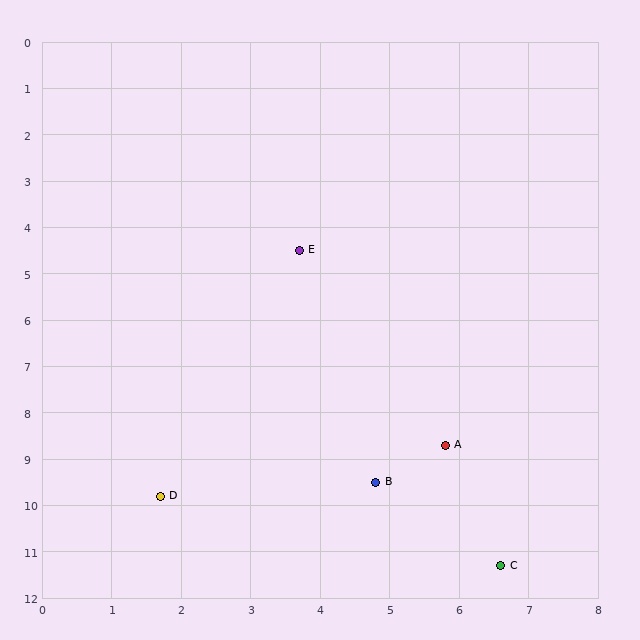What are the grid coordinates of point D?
Point D is at approximately (1.7, 9.8).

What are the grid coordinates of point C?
Point C is at approximately (6.6, 11.3).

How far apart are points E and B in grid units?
Points E and B are about 5.1 grid units apart.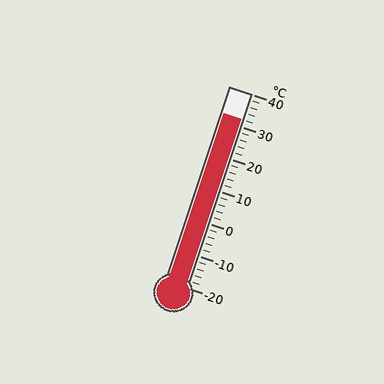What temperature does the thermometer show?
The thermometer shows approximately 32°C.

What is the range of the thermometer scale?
The thermometer scale ranges from -20°C to 40°C.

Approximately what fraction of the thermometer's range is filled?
The thermometer is filled to approximately 85% of its range.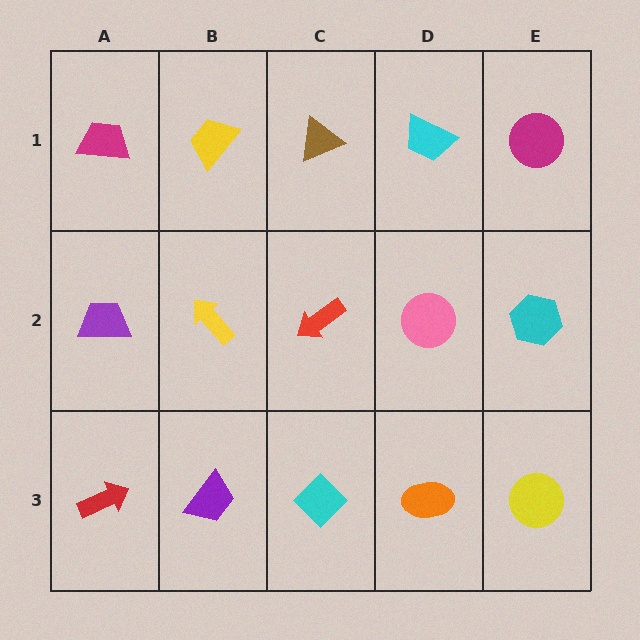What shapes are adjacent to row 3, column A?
A purple trapezoid (row 2, column A), a purple trapezoid (row 3, column B).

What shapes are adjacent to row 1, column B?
A yellow arrow (row 2, column B), a magenta trapezoid (row 1, column A), a brown triangle (row 1, column C).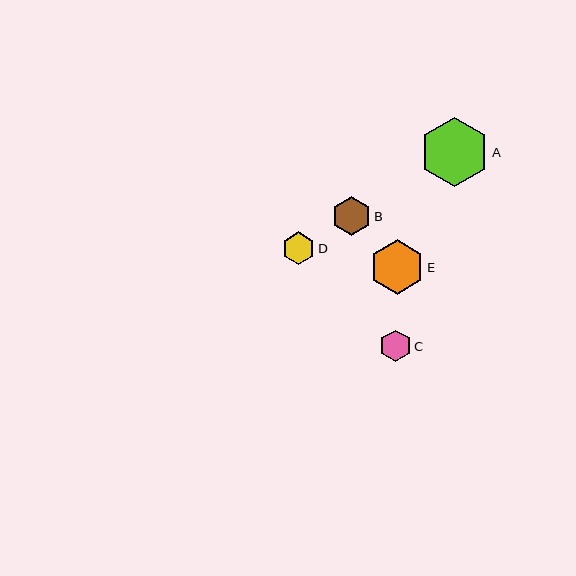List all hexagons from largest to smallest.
From largest to smallest: A, E, B, D, C.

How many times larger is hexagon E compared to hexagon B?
Hexagon E is approximately 1.4 times the size of hexagon B.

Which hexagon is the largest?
Hexagon A is the largest with a size of approximately 70 pixels.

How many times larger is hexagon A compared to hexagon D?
Hexagon A is approximately 2.2 times the size of hexagon D.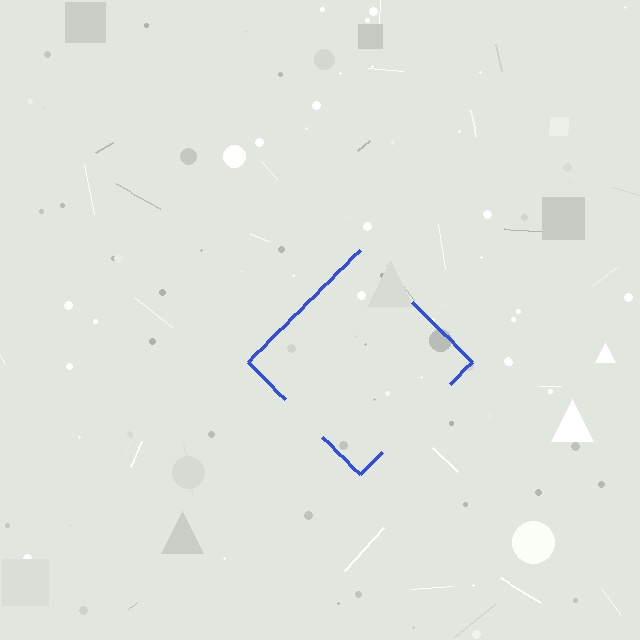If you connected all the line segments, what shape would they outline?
They would outline a diamond.